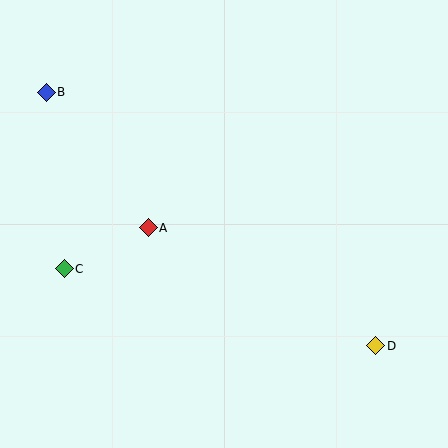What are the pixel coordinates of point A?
Point A is at (148, 228).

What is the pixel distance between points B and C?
The distance between B and C is 178 pixels.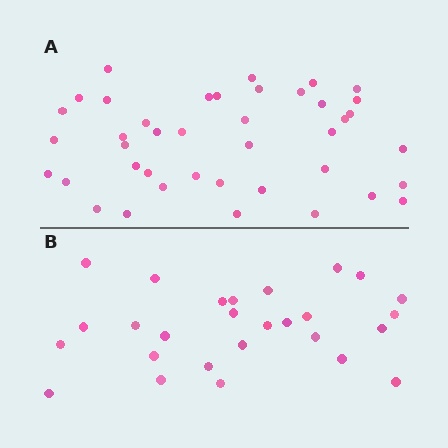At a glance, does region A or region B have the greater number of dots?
Region A (the top region) has more dots.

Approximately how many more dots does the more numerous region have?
Region A has approximately 15 more dots than region B.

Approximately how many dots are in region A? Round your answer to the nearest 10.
About 40 dots. (The exact count is 41, which rounds to 40.)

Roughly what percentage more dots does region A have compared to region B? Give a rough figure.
About 50% more.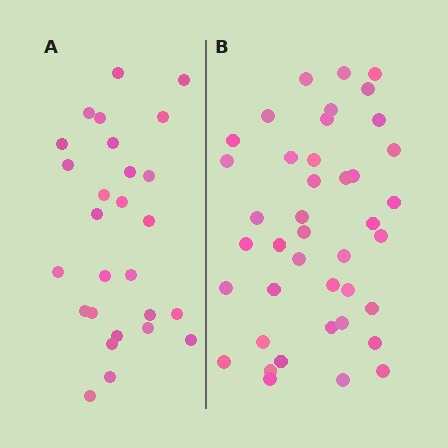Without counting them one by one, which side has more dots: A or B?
Region B (the right region) has more dots.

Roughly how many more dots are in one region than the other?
Region B has approximately 15 more dots than region A.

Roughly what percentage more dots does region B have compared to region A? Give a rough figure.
About 50% more.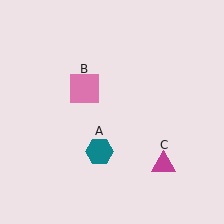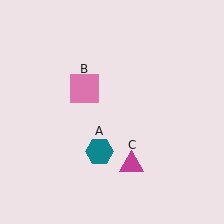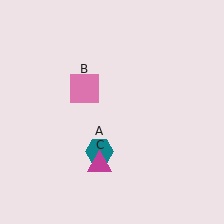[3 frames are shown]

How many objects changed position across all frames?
1 object changed position: magenta triangle (object C).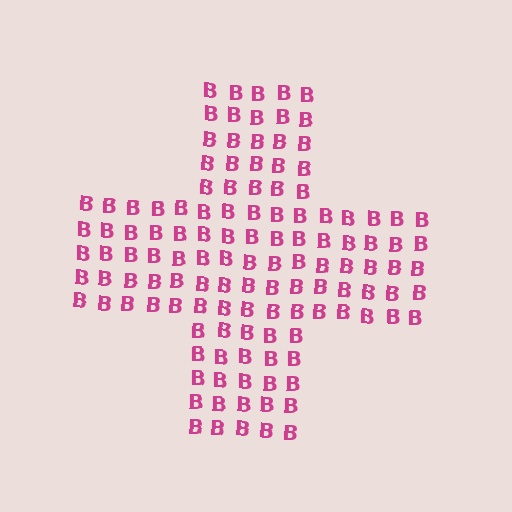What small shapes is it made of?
It is made of small letter B's.